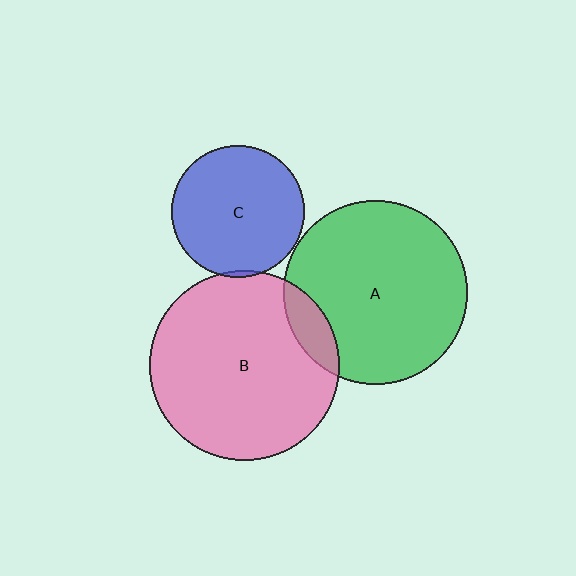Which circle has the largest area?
Circle B (pink).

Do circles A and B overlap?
Yes.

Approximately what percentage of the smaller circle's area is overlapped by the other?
Approximately 10%.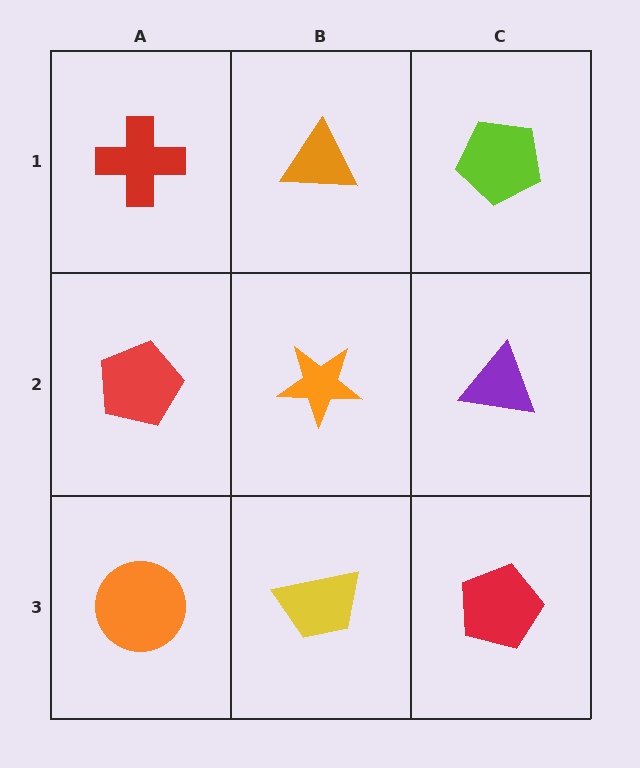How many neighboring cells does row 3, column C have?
2.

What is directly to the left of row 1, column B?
A red cross.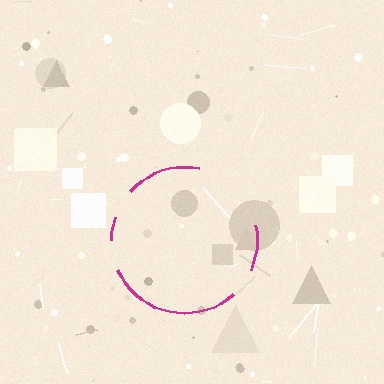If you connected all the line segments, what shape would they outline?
They would outline a circle.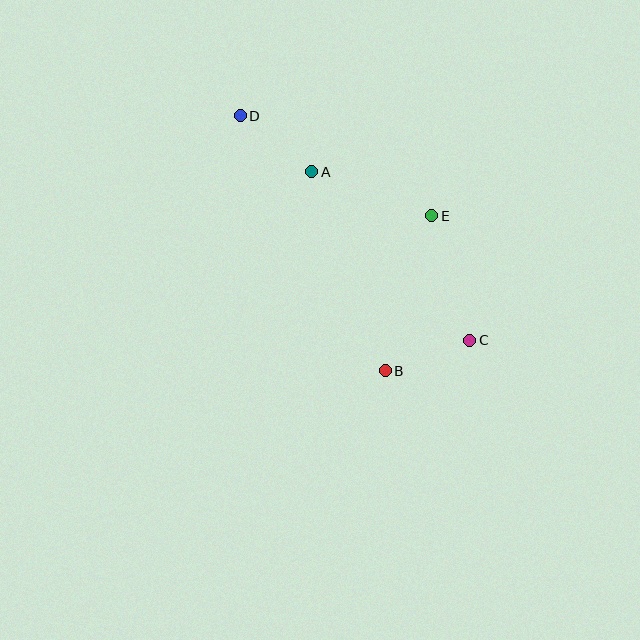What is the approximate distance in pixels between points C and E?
The distance between C and E is approximately 130 pixels.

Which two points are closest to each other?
Points B and C are closest to each other.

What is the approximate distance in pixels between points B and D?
The distance between B and D is approximately 293 pixels.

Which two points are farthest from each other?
Points C and D are farthest from each other.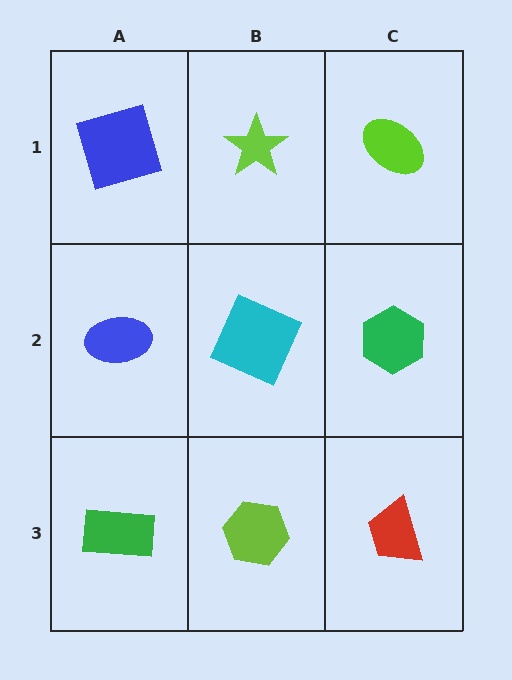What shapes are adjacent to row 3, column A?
A blue ellipse (row 2, column A), a lime hexagon (row 3, column B).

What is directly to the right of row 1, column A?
A lime star.